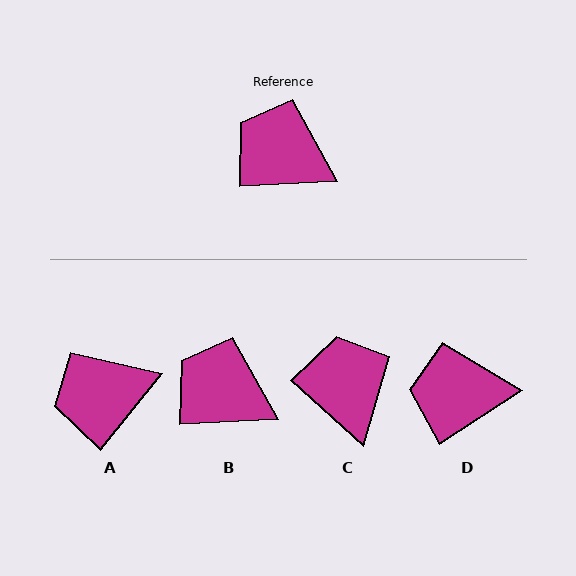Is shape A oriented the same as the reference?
No, it is off by about 48 degrees.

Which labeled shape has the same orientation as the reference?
B.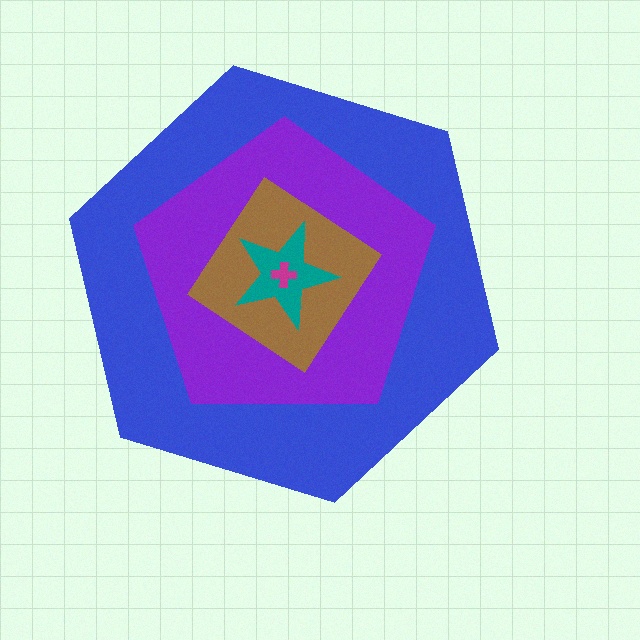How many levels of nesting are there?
5.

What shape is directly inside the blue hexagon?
The purple pentagon.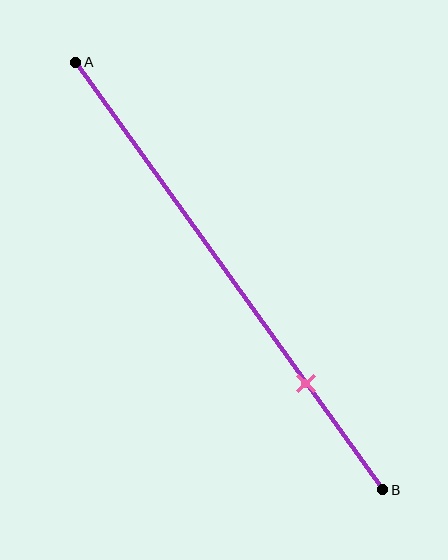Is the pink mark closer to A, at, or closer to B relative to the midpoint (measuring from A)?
The pink mark is closer to point B than the midpoint of segment AB.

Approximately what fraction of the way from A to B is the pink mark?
The pink mark is approximately 75% of the way from A to B.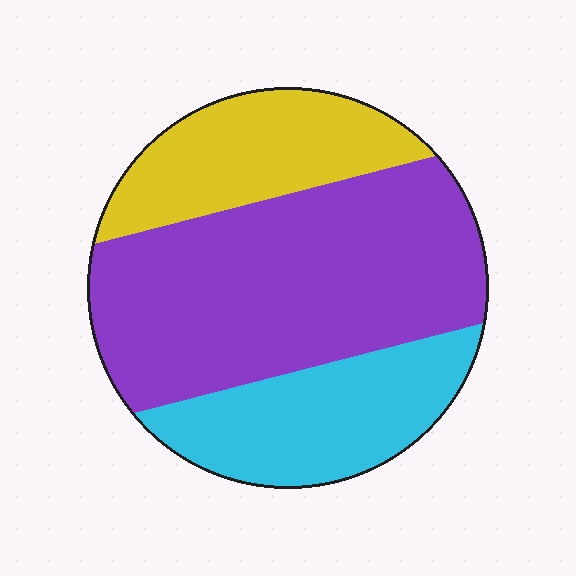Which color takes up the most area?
Purple, at roughly 55%.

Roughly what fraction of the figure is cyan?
Cyan covers 25% of the figure.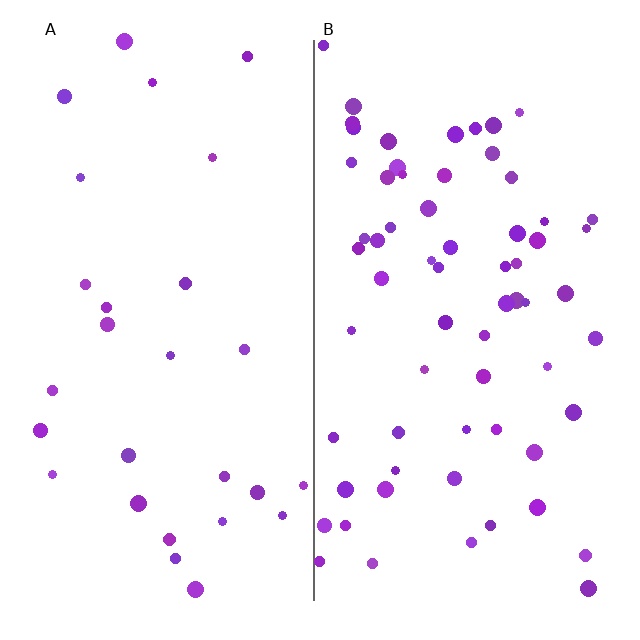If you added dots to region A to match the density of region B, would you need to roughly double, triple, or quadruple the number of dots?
Approximately double.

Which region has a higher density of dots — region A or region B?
B (the right).